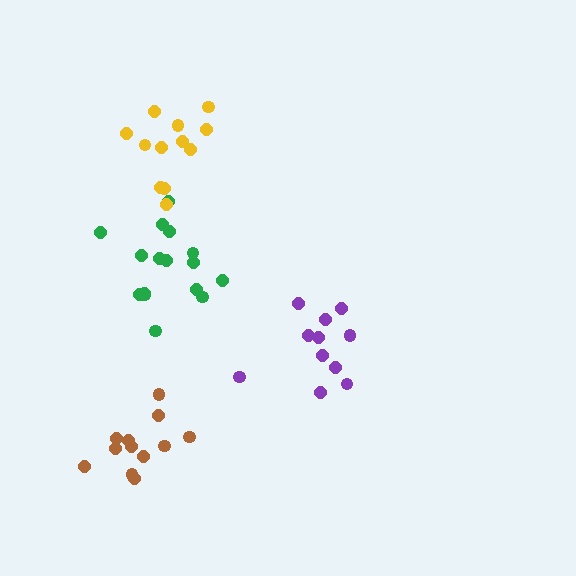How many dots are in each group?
Group 1: 11 dots, Group 2: 12 dots, Group 3: 16 dots, Group 4: 12 dots (51 total).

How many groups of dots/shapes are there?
There are 4 groups.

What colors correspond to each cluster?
The clusters are colored: purple, brown, green, yellow.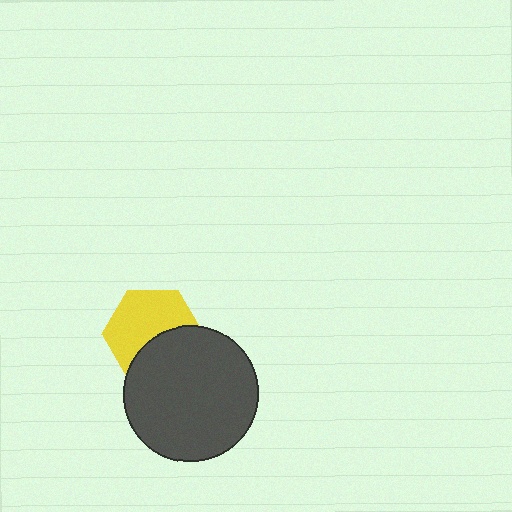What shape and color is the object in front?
The object in front is a dark gray circle.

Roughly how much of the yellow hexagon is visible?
About half of it is visible (roughly 59%).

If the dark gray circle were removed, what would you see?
You would see the complete yellow hexagon.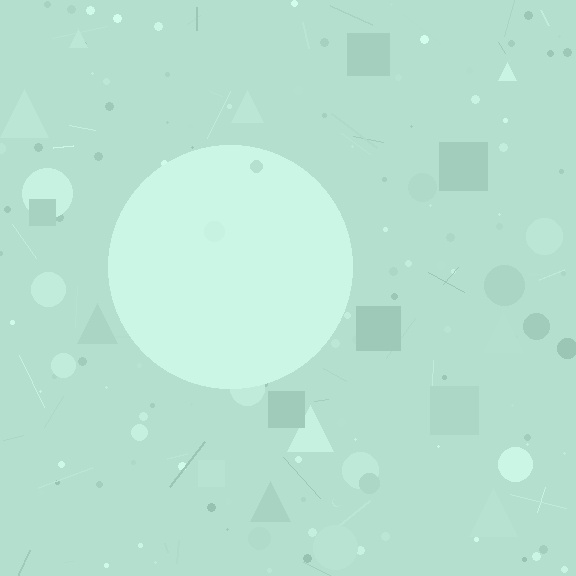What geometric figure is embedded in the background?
A circle is embedded in the background.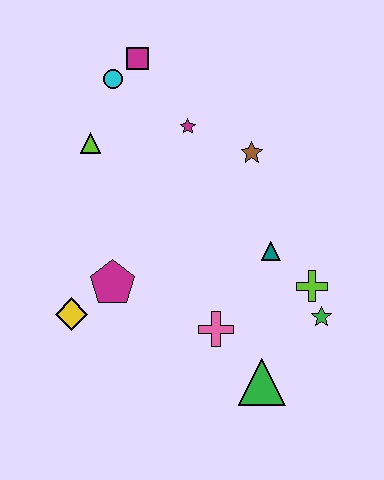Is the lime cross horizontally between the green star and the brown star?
Yes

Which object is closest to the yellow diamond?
The magenta pentagon is closest to the yellow diamond.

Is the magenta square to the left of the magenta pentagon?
No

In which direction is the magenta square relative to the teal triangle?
The magenta square is above the teal triangle.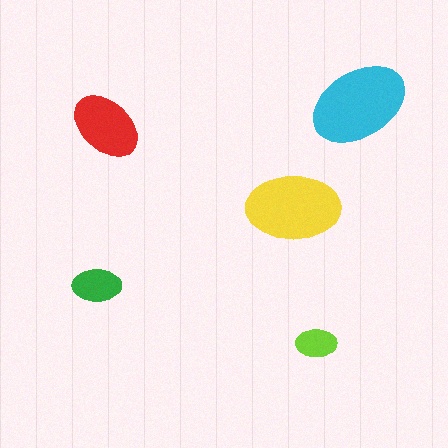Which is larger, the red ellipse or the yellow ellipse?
The yellow one.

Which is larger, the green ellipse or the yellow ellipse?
The yellow one.